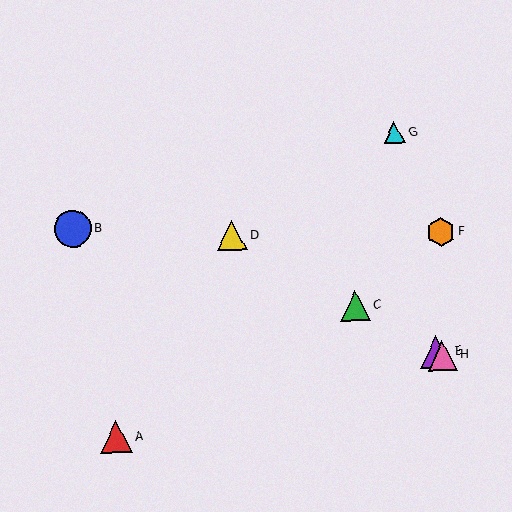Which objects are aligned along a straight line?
Objects C, D, E, H are aligned along a straight line.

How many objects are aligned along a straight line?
4 objects (C, D, E, H) are aligned along a straight line.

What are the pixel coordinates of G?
Object G is at (394, 132).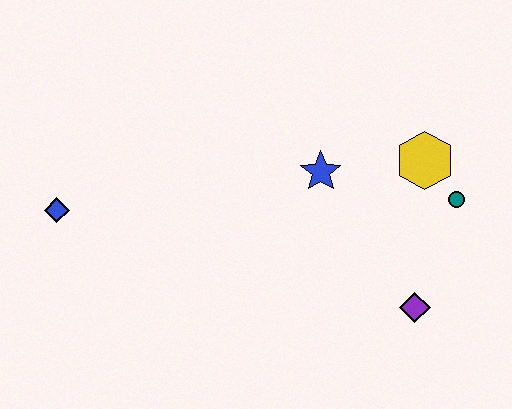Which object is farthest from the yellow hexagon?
The blue diamond is farthest from the yellow hexagon.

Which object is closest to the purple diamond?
The teal circle is closest to the purple diamond.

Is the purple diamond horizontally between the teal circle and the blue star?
Yes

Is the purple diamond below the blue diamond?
Yes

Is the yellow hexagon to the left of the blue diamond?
No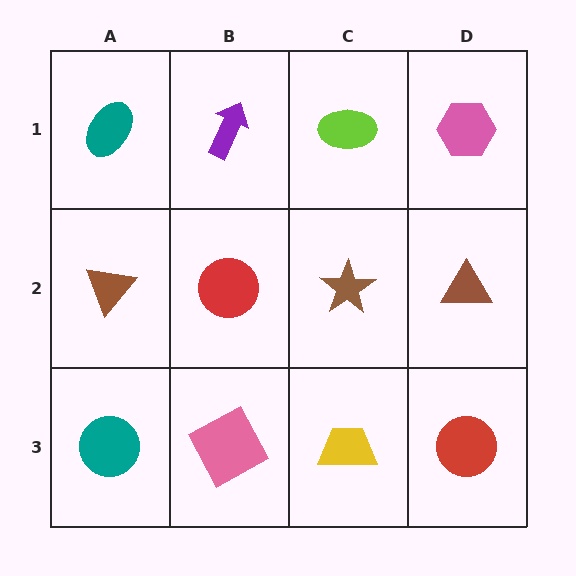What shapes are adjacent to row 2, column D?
A pink hexagon (row 1, column D), a red circle (row 3, column D), a brown star (row 2, column C).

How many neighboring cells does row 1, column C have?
3.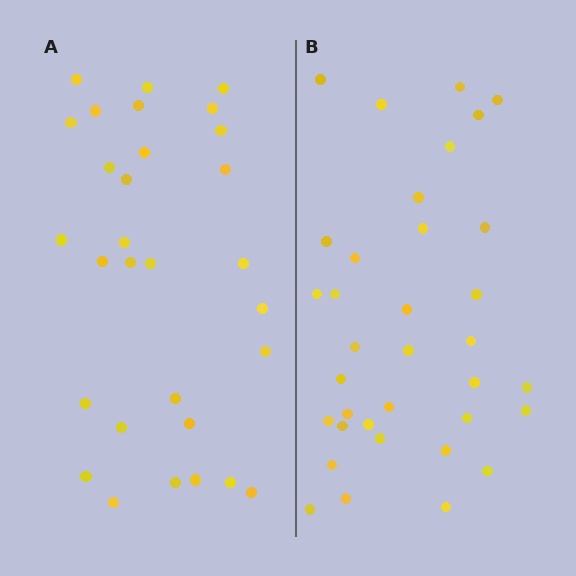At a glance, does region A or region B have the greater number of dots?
Region B (the right region) has more dots.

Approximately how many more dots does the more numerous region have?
Region B has about 5 more dots than region A.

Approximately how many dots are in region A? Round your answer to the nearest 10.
About 30 dots.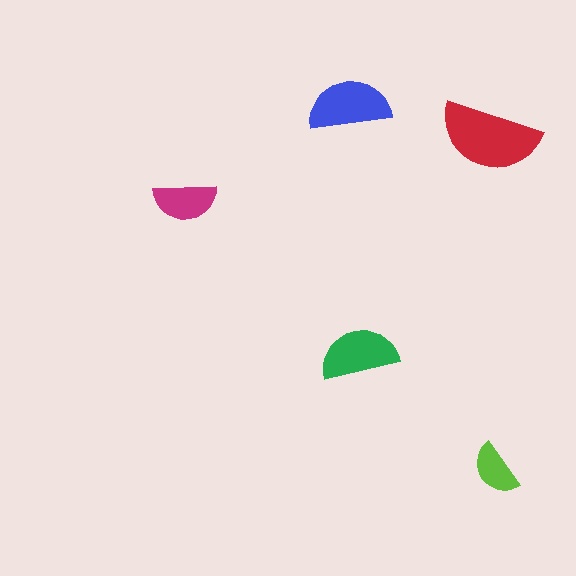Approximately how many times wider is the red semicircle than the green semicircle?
About 1.5 times wider.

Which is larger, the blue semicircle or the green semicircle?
The blue one.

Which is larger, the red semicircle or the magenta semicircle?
The red one.